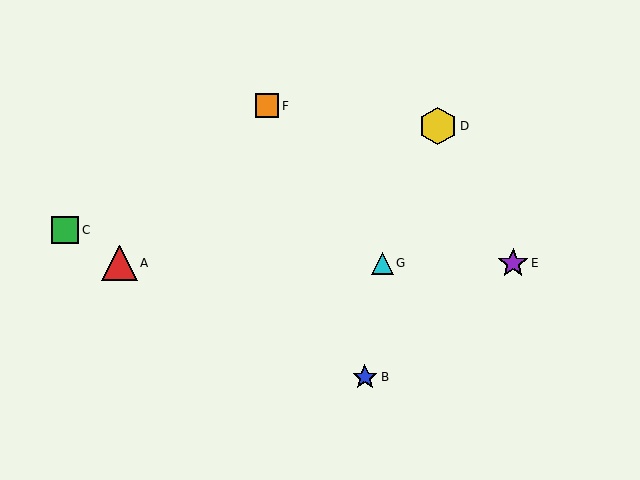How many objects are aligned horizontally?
3 objects (A, E, G) are aligned horizontally.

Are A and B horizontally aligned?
No, A is at y≈263 and B is at y≈377.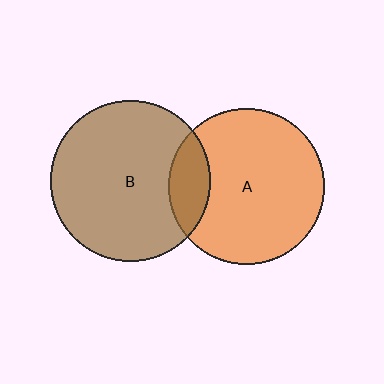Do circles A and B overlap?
Yes.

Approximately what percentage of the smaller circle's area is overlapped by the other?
Approximately 15%.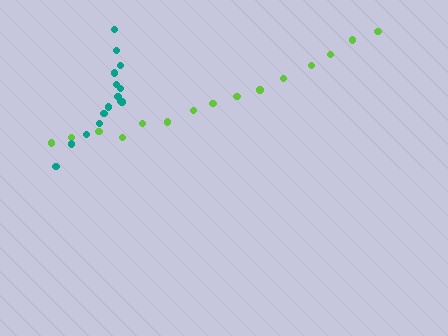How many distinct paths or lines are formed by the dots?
There are 2 distinct paths.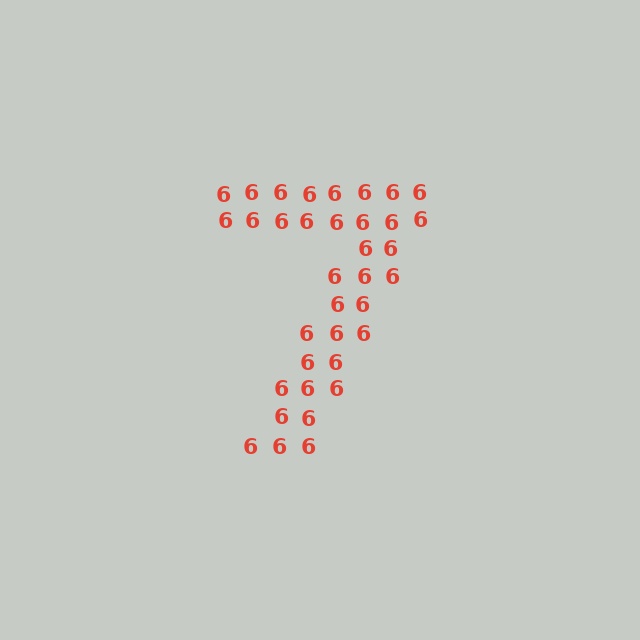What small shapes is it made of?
It is made of small digit 6's.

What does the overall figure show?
The overall figure shows the digit 7.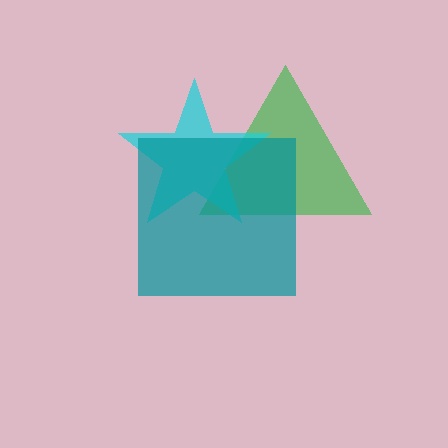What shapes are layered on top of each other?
The layered shapes are: a green triangle, a cyan star, a teal square.